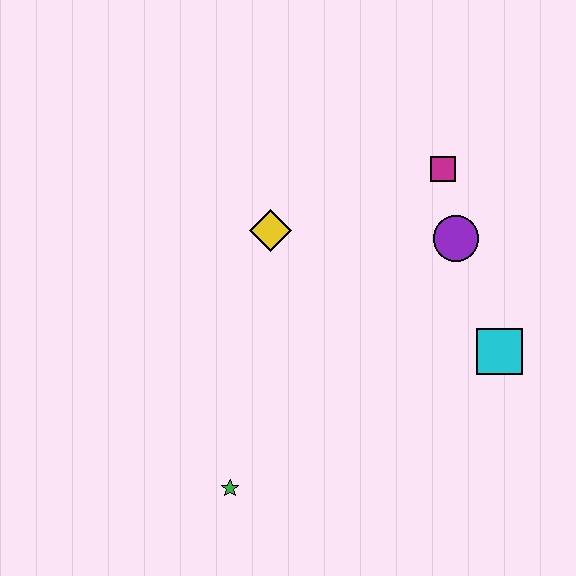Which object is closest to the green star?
The yellow diamond is closest to the green star.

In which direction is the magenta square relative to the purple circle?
The magenta square is above the purple circle.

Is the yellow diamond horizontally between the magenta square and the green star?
Yes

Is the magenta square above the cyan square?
Yes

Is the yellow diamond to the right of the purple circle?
No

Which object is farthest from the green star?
The magenta square is farthest from the green star.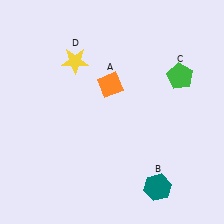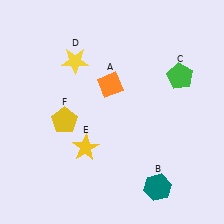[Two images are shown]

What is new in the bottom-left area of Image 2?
A yellow pentagon (F) was added in the bottom-left area of Image 2.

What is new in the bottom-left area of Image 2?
A yellow star (E) was added in the bottom-left area of Image 2.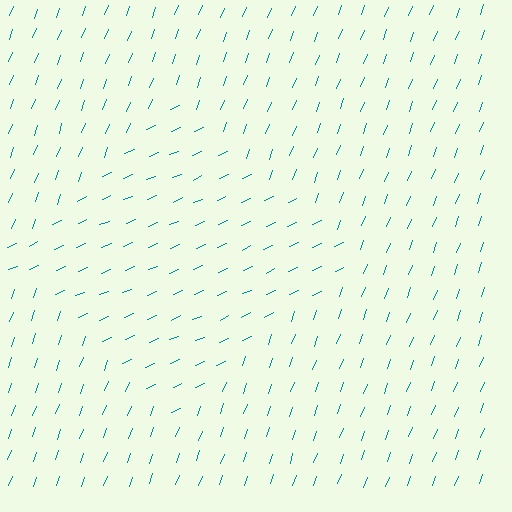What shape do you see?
I see a diamond.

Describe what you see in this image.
The image is filled with small teal line segments. A diamond region in the image has lines oriented differently from the surrounding lines, creating a visible texture boundary.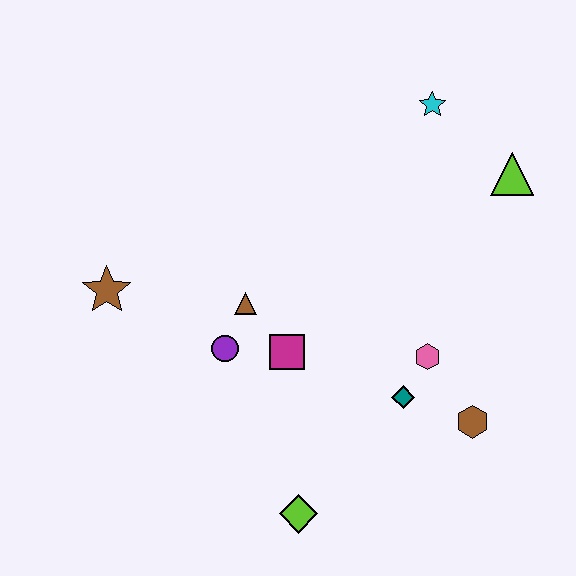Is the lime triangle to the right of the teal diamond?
Yes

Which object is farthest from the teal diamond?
The brown star is farthest from the teal diamond.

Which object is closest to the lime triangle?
The cyan star is closest to the lime triangle.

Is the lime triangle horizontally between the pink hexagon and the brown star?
No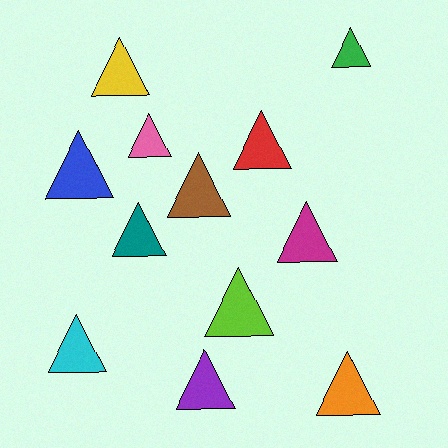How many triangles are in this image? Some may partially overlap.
There are 12 triangles.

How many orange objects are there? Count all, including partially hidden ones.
There is 1 orange object.